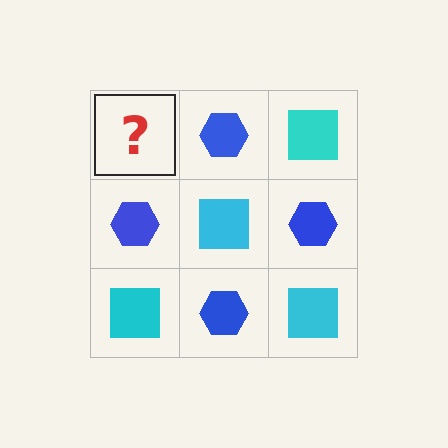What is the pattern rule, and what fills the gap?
The rule is that it alternates cyan square and blue hexagon in a checkerboard pattern. The gap should be filled with a cyan square.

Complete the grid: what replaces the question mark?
The question mark should be replaced with a cyan square.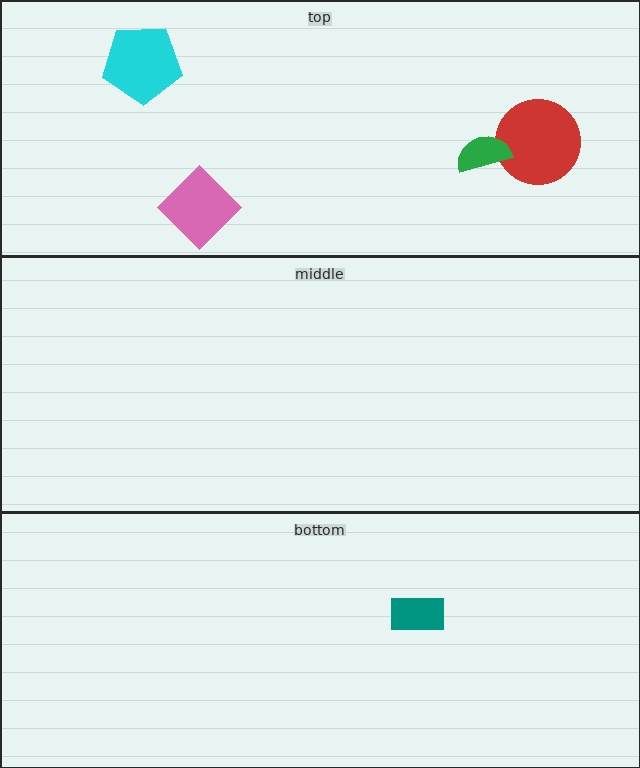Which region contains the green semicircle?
The top region.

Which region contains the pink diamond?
The top region.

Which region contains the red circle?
The top region.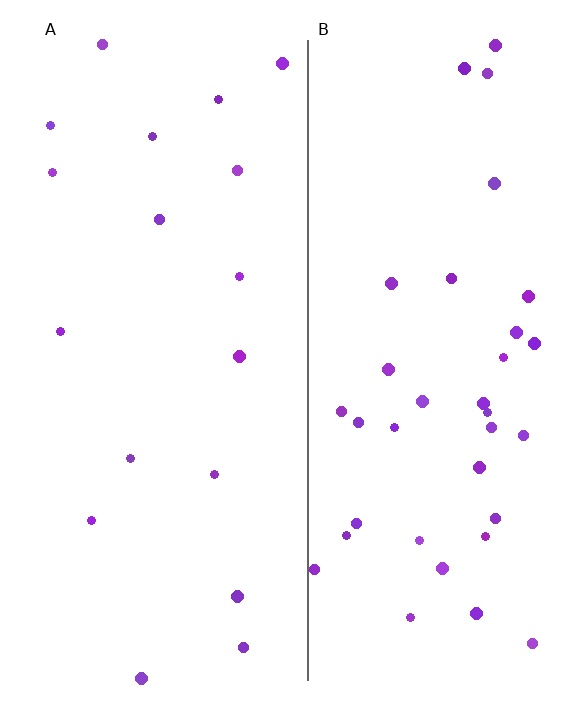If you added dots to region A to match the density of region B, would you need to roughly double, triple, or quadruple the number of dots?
Approximately double.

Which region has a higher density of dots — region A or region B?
B (the right).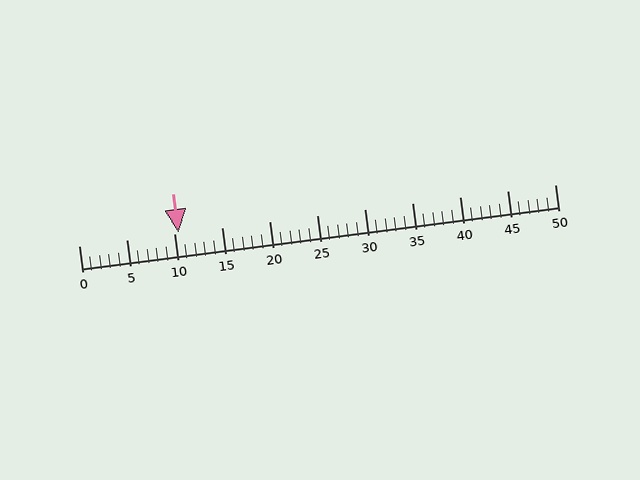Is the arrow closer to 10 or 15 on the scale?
The arrow is closer to 10.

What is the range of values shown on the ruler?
The ruler shows values from 0 to 50.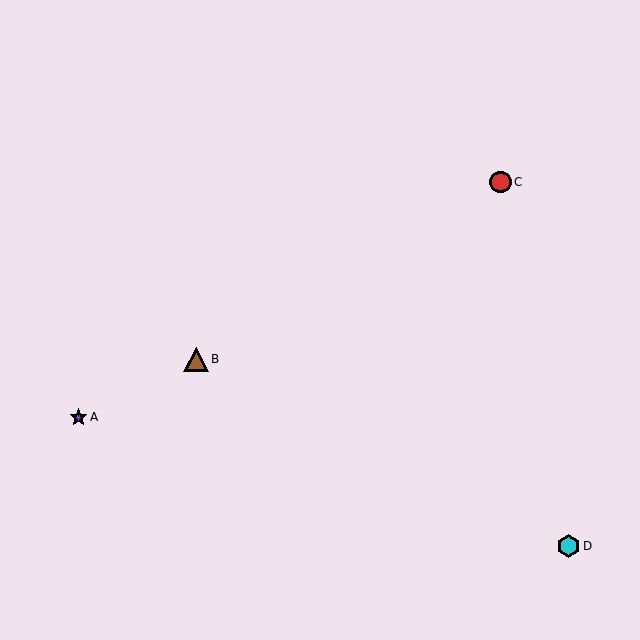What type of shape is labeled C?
Shape C is a red circle.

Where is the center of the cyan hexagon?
The center of the cyan hexagon is at (569, 546).